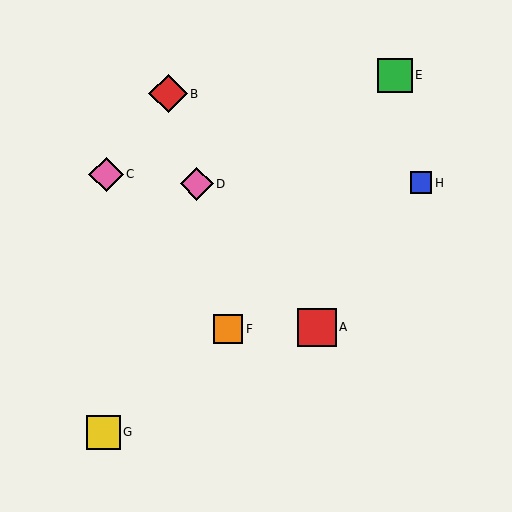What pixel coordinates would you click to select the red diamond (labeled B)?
Click at (168, 94) to select the red diamond B.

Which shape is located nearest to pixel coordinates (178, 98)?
The red diamond (labeled B) at (168, 94) is nearest to that location.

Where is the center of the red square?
The center of the red square is at (317, 327).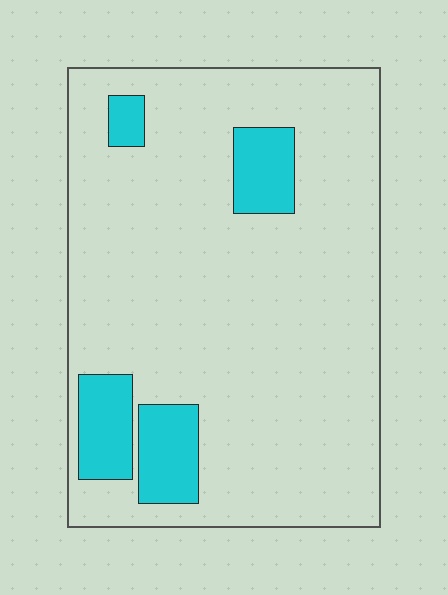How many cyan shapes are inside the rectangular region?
4.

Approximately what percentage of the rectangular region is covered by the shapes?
Approximately 15%.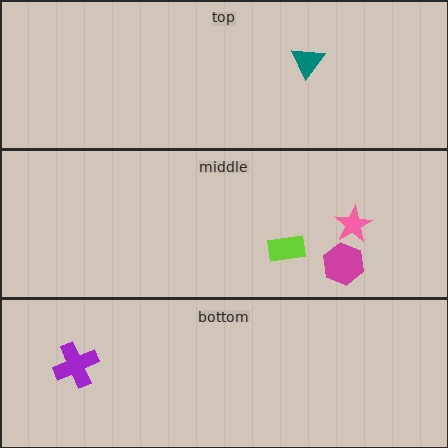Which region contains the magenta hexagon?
The middle region.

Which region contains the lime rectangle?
The middle region.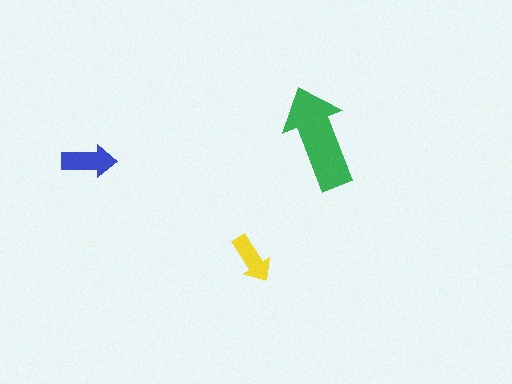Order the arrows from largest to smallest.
the green one, the blue one, the yellow one.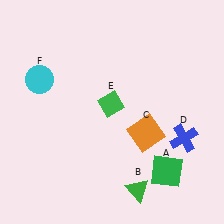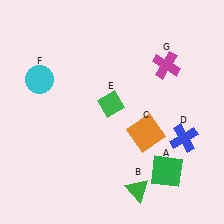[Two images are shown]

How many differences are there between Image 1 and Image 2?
There is 1 difference between the two images.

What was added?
A magenta cross (G) was added in Image 2.